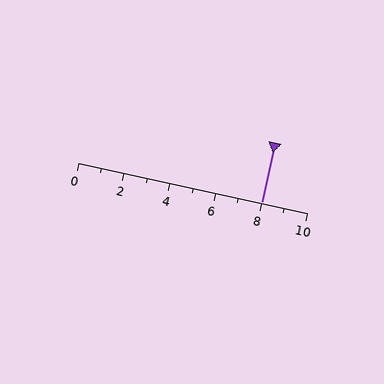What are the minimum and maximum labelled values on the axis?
The axis runs from 0 to 10.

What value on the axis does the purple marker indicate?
The marker indicates approximately 8.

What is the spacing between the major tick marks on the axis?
The major ticks are spaced 2 apart.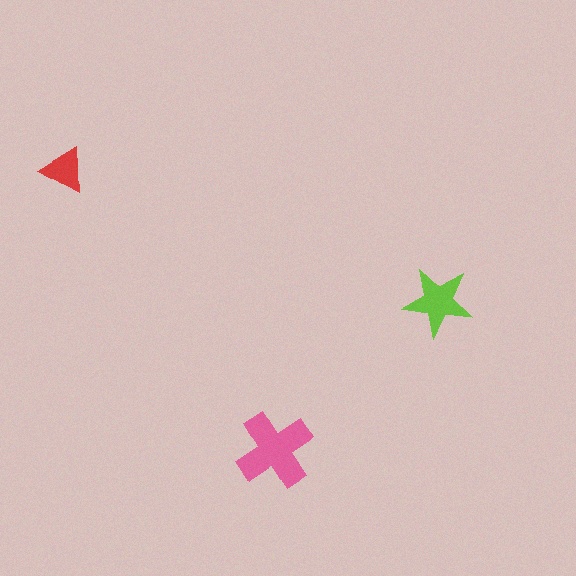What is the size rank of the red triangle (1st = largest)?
3rd.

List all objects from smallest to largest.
The red triangle, the lime star, the pink cross.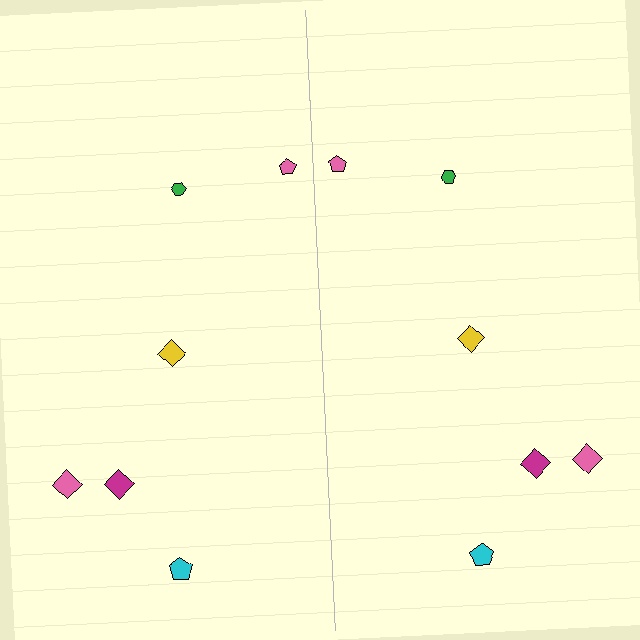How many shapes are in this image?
There are 12 shapes in this image.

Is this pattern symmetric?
Yes, this pattern has bilateral (reflection) symmetry.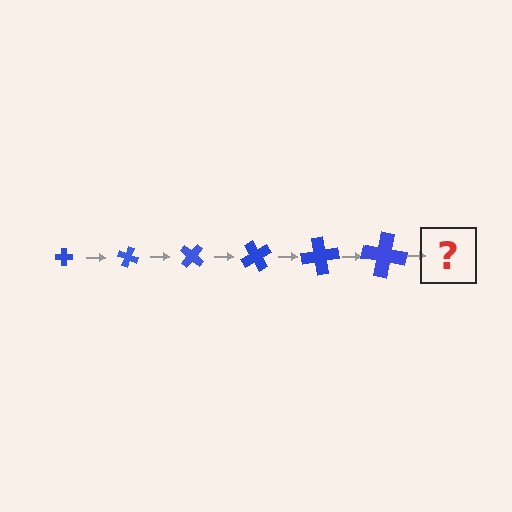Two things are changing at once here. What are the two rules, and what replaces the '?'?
The two rules are that the cross grows larger each step and it rotates 20 degrees each step. The '?' should be a cross, larger than the previous one and rotated 120 degrees from the start.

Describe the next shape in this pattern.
It should be a cross, larger than the previous one and rotated 120 degrees from the start.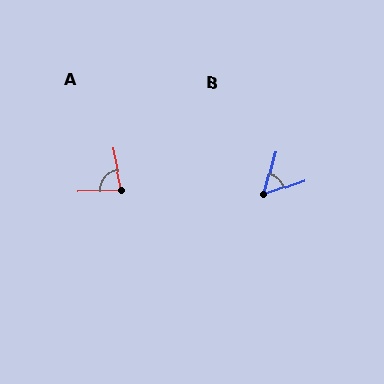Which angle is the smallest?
B, at approximately 56 degrees.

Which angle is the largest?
A, at approximately 83 degrees.